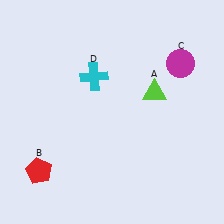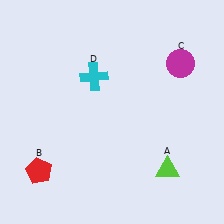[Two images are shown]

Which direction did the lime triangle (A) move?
The lime triangle (A) moved down.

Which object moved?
The lime triangle (A) moved down.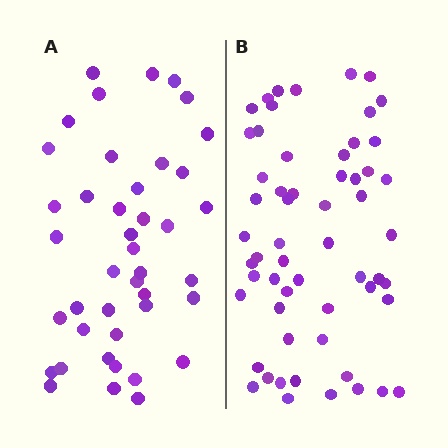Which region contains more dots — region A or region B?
Region B (the right region) has more dots.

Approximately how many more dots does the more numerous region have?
Region B has approximately 15 more dots than region A.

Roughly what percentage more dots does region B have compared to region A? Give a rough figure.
About 40% more.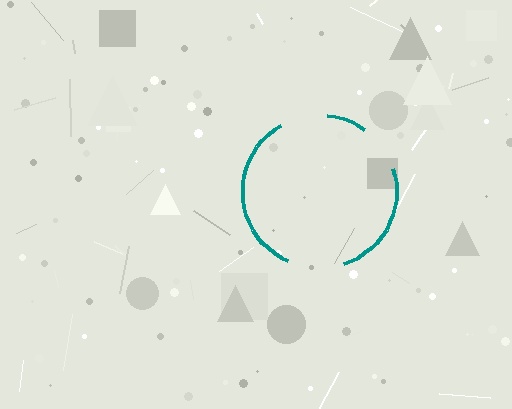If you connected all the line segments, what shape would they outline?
They would outline a circle.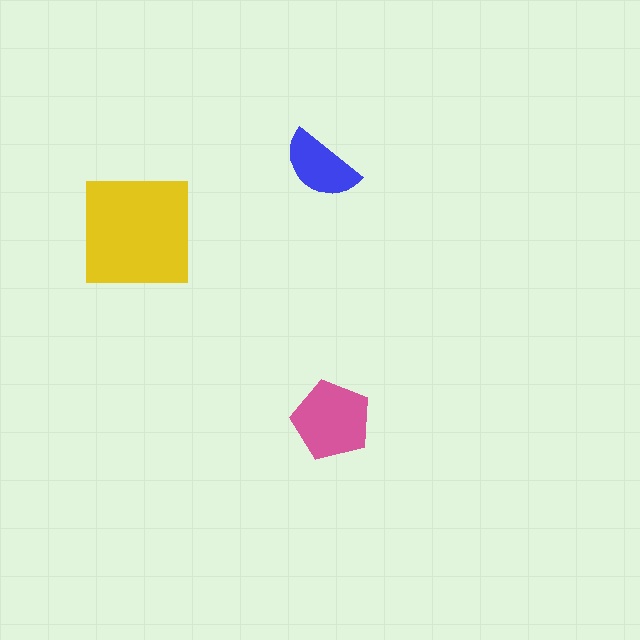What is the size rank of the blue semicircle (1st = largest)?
3rd.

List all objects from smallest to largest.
The blue semicircle, the pink pentagon, the yellow square.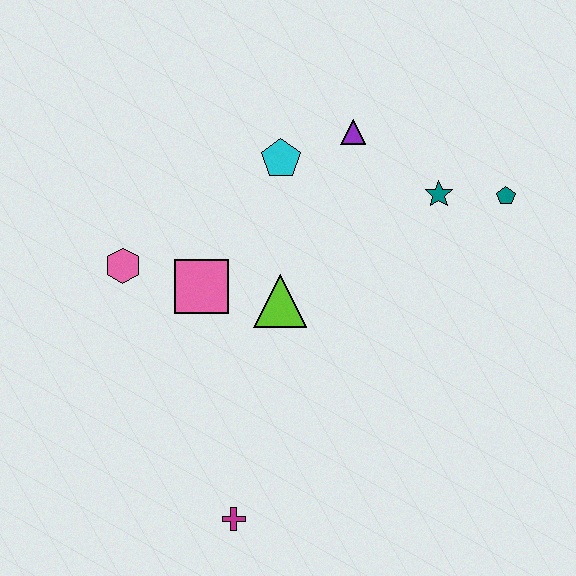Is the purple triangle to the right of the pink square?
Yes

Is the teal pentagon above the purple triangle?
No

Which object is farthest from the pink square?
The teal pentagon is farthest from the pink square.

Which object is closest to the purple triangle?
The cyan pentagon is closest to the purple triangle.